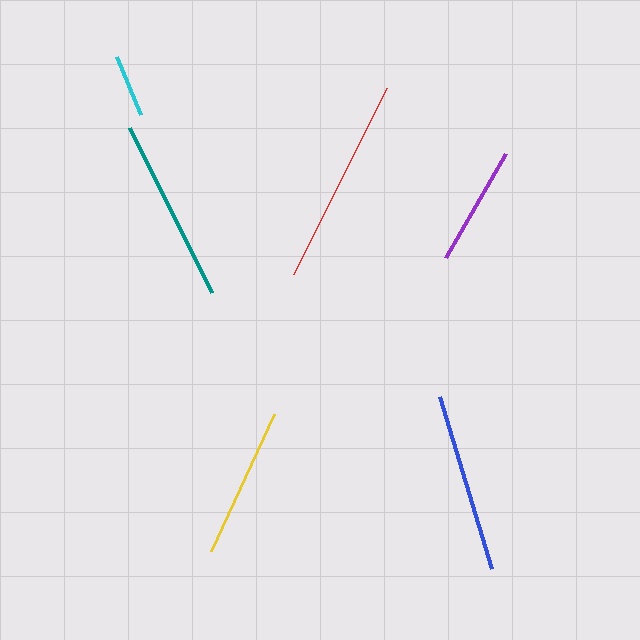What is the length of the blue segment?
The blue segment is approximately 179 pixels long.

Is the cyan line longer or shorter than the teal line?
The teal line is longer than the cyan line.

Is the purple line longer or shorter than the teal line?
The teal line is longer than the purple line.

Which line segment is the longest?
The red line is the longest at approximately 208 pixels.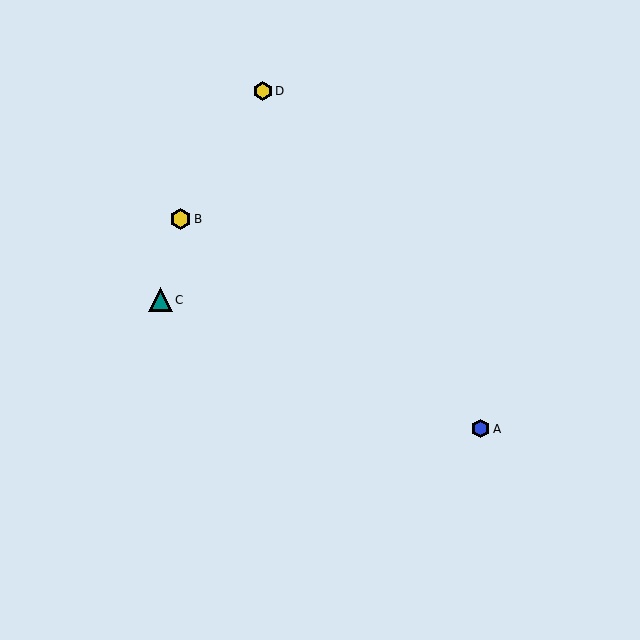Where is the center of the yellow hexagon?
The center of the yellow hexagon is at (263, 91).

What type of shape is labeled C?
Shape C is a teal triangle.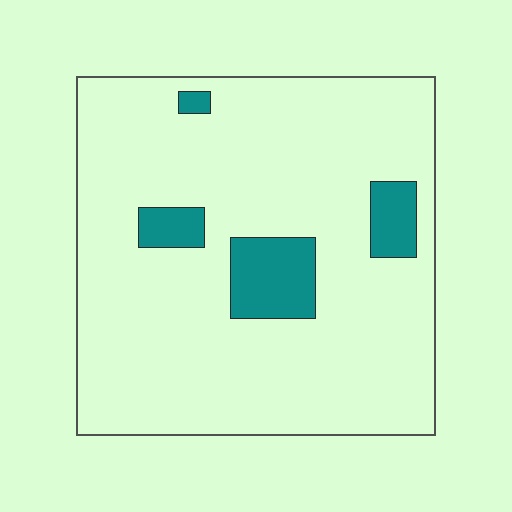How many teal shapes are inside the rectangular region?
4.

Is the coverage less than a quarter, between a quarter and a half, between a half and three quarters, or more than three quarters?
Less than a quarter.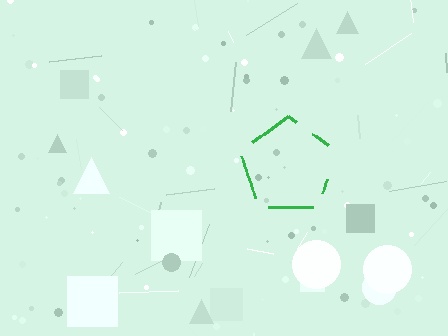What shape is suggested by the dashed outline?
The dashed outline suggests a pentagon.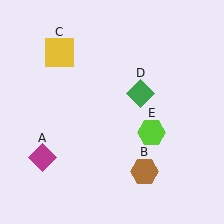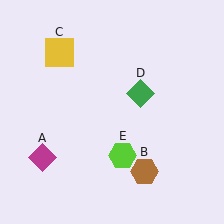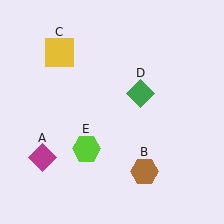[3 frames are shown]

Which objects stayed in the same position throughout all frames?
Magenta diamond (object A) and brown hexagon (object B) and yellow square (object C) and green diamond (object D) remained stationary.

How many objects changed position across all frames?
1 object changed position: lime hexagon (object E).